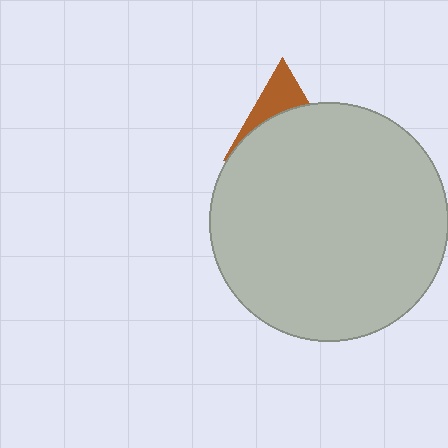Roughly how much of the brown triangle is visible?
A small part of it is visible (roughly 34%).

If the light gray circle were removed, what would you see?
You would see the complete brown triangle.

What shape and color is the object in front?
The object in front is a light gray circle.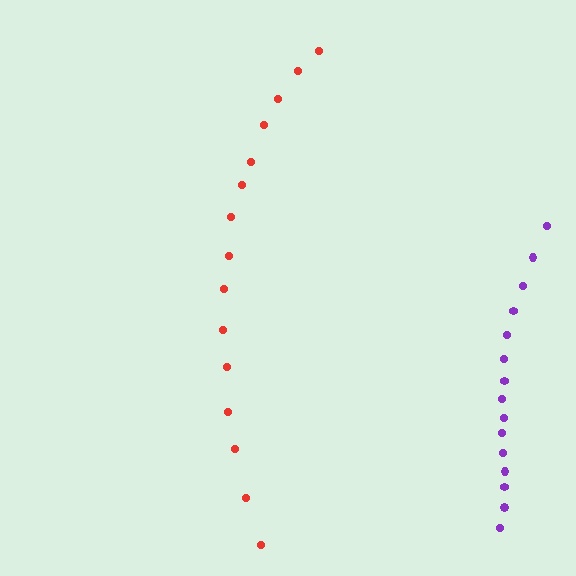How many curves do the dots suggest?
There are 2 distinct paths.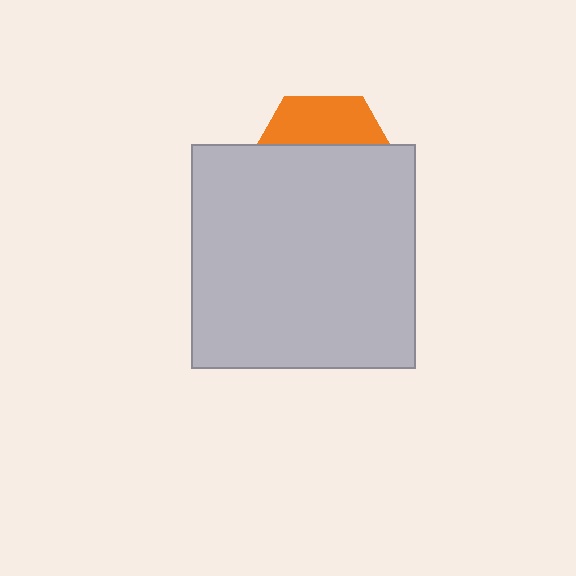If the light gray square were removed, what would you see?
You would see the complete orange hexagon.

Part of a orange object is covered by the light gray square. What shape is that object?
It is a hexagon.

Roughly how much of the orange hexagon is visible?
A small part of it is visible (roughly 32%).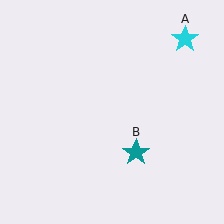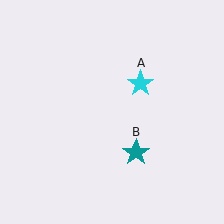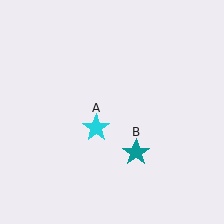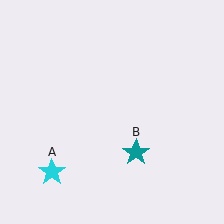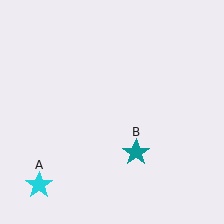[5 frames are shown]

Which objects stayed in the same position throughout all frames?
Teal star (object B) remained stationary.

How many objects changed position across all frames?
1 object changed position: cyan star (object A).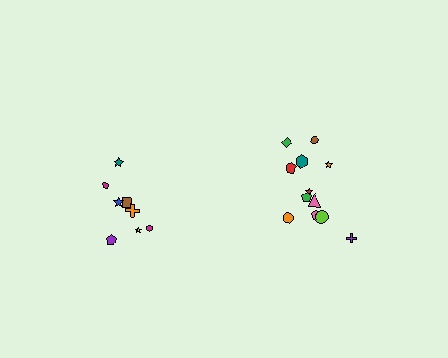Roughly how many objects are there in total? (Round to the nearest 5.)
Roughly 20 objects in total.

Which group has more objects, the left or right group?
The right group.